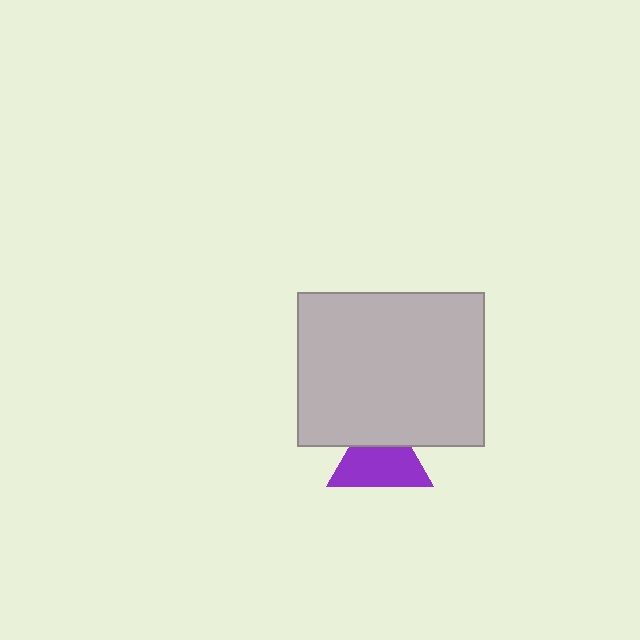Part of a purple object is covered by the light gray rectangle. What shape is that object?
It is a triangle.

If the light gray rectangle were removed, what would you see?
You would see the complete purple triangle.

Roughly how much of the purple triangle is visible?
Most of it is visible (roughly 67%).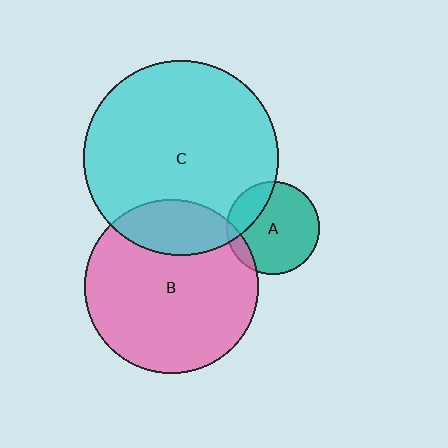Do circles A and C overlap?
Yes.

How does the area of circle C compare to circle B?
Approximately 1.3 times.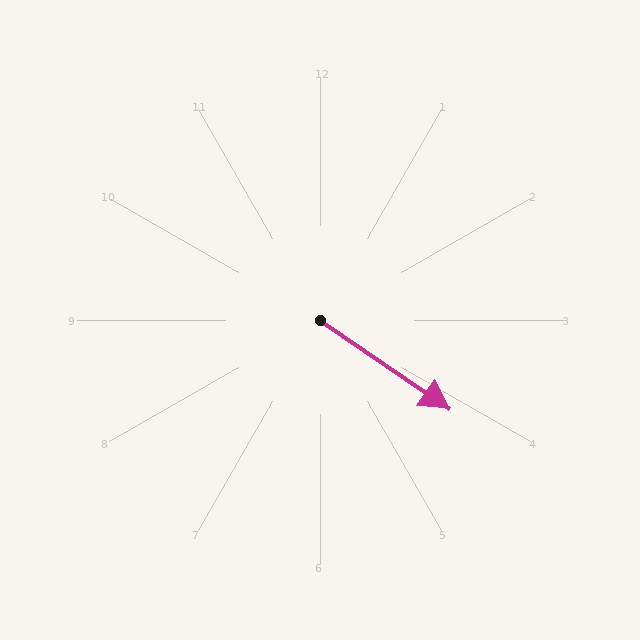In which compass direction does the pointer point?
Southeast.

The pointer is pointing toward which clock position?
Roughly 4 o'clock.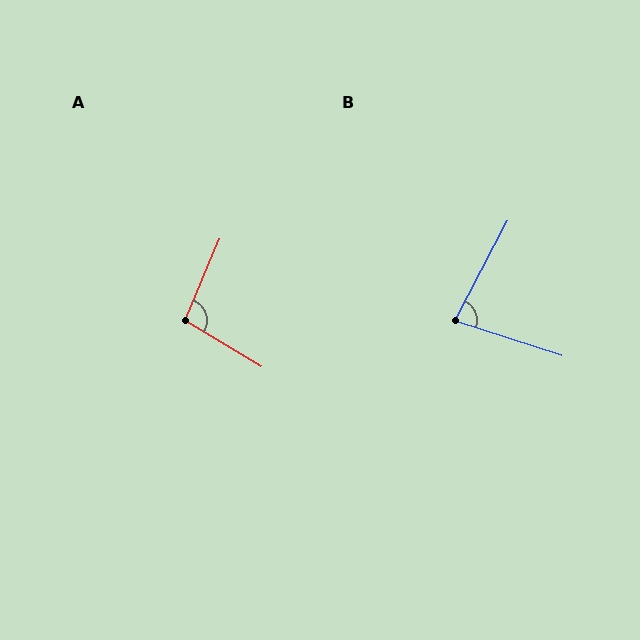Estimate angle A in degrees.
Approximately 98 degrees.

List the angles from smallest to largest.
B (80°), A (98°).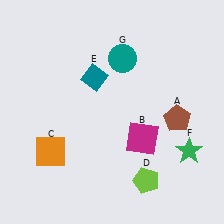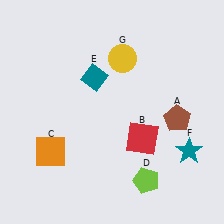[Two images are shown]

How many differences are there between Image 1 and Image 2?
There are 3 differences between the two images.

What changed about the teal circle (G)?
In Image 1, G is teal. In Image 2, it changed to yellow.